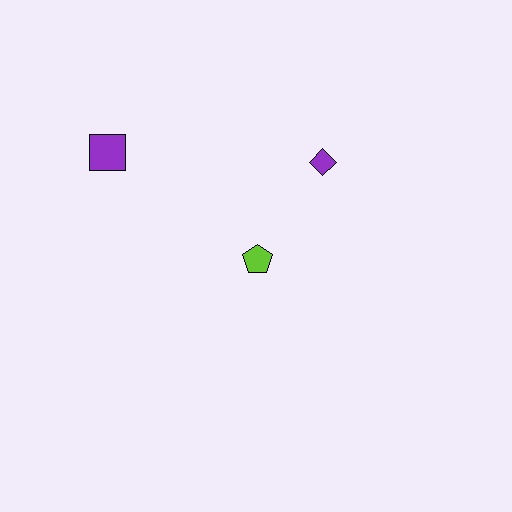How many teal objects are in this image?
There are no teal objects.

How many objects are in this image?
There are 3 objects.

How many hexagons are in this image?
There are no hexagons.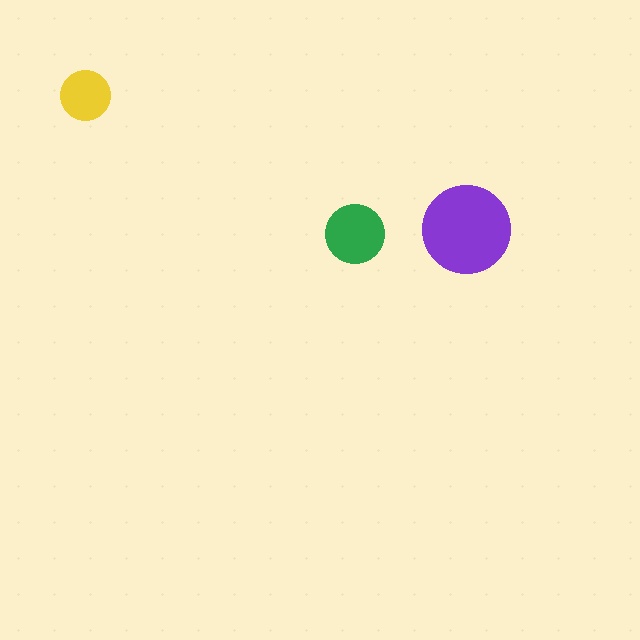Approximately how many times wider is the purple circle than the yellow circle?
About 1.5 times wider.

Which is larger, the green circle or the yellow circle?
The green one.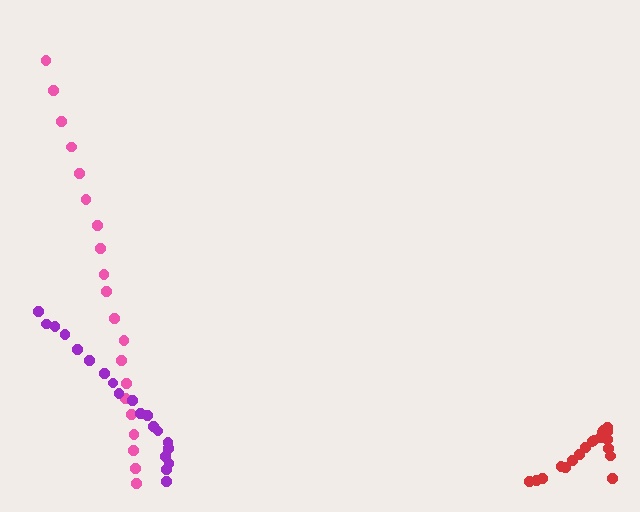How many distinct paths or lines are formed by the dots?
There are 3 distinct paths.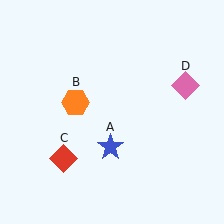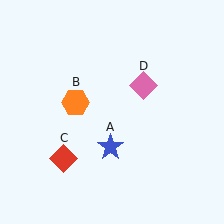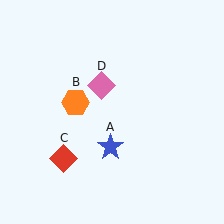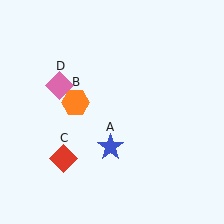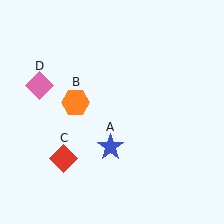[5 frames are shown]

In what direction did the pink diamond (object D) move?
The pink diamond (object D) moved left.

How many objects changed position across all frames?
1 object changed position: pink diamond (object D).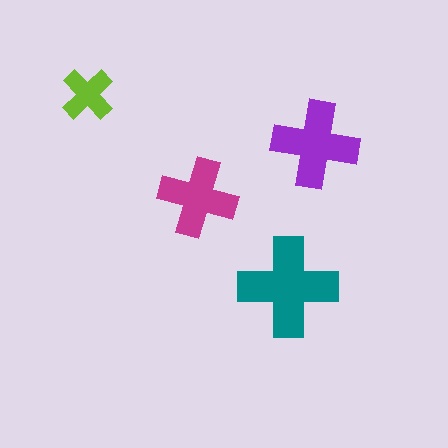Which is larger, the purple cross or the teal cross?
The teal one.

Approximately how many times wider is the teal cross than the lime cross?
About 2 times wider.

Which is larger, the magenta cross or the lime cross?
The magenta one.